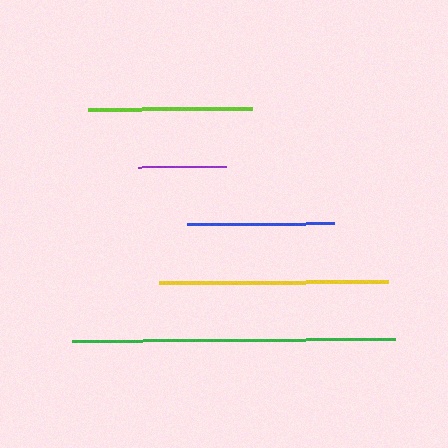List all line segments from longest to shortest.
From longest to shortest: green, yellow, lime, blue, purple.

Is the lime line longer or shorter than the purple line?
The lime line is longer than the purple line.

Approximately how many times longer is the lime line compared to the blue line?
The lime line is approximately 1.1 times the length of the blue line.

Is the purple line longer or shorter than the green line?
The green line is longer than the purple line.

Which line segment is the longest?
The green line is the longest at approximately 323 pixels.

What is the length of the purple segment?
The purple segment is approximately 89 pixels long.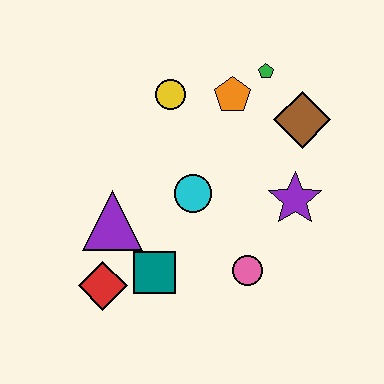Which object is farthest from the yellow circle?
The red diamond is farthest from the yellow circle.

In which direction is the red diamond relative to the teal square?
The red diamond is to the left of the teal square.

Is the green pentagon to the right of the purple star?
No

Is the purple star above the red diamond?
Yes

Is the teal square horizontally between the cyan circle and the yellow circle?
No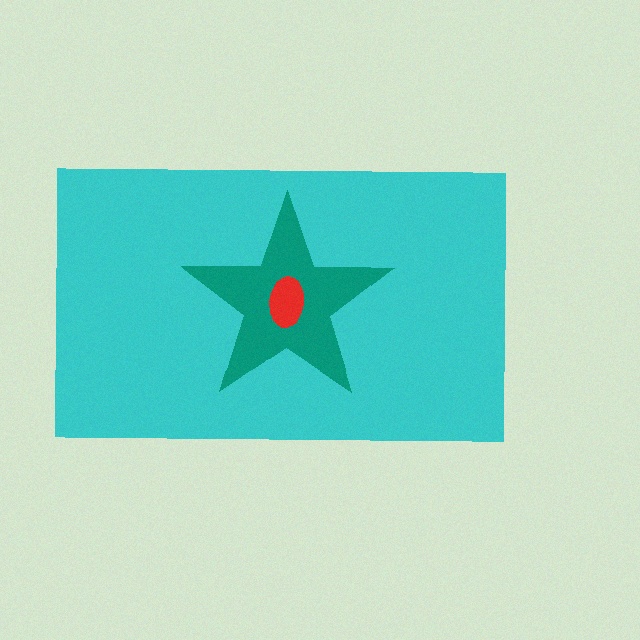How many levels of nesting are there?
3.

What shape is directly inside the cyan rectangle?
The teal star.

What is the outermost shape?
The cyan rectangle.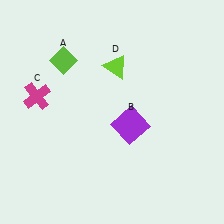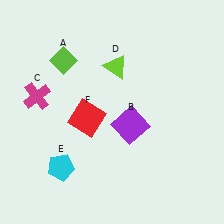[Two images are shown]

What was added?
A cyan pentagon (E), a red square (F) were added in Image 2.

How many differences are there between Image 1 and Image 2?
There are 2 differences between the two images.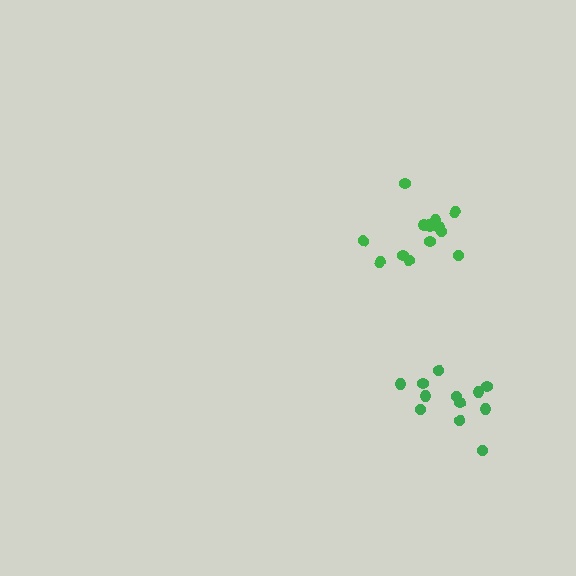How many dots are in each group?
Group 1: 12 dots, Group 2: 14 dots (26 total).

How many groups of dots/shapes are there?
There are 2 groups.